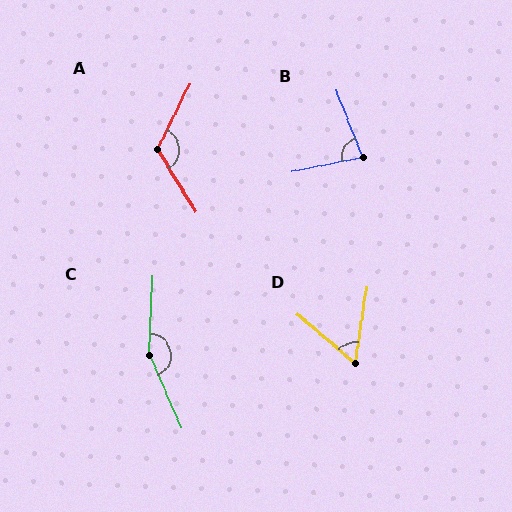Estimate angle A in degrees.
Approximately 122 degrees.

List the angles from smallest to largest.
D (59°), B (80°), A (122°), C (154°).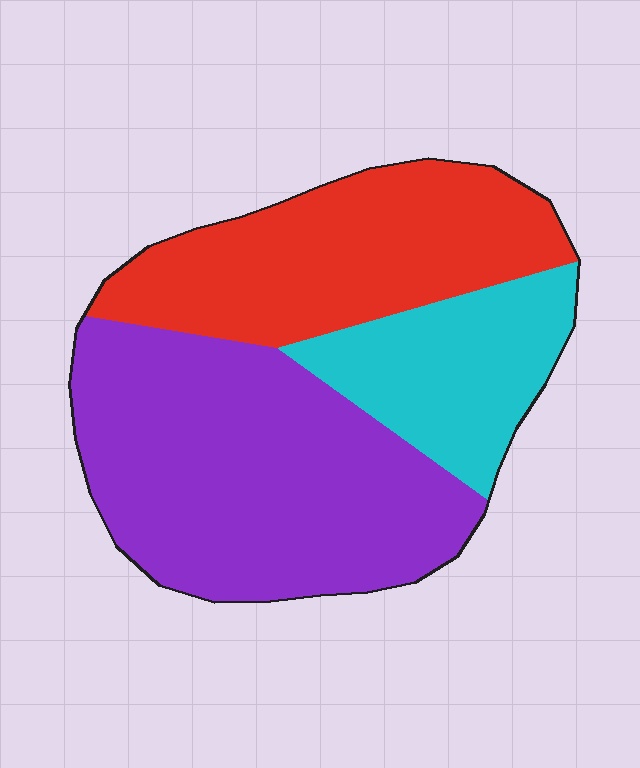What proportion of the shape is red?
Red takes up about one third (1/3) of the shape.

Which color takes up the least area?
Cyan, at roughly 20%.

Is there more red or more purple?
Purple.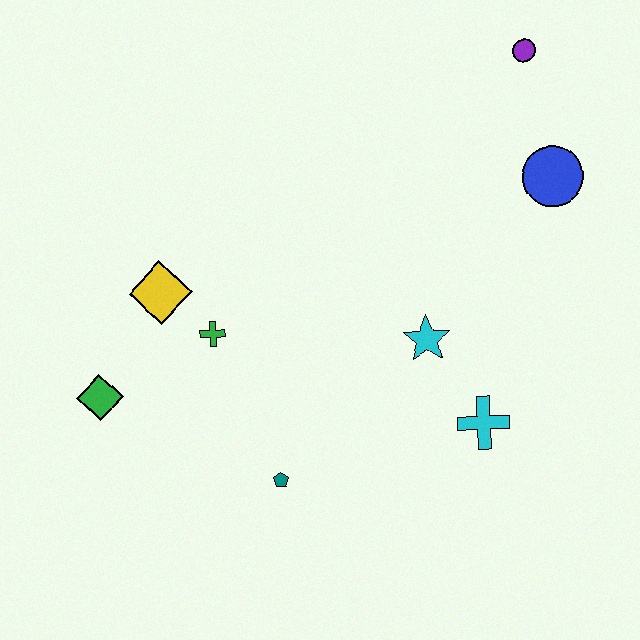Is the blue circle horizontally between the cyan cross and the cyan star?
No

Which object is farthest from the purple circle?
The green diamond is farthest from the purple circle.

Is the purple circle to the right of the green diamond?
Yes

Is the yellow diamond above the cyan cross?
Yes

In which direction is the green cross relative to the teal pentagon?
The green cross is above the teal pentagon.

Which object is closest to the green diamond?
The yellow diamond is closest to the green diamond.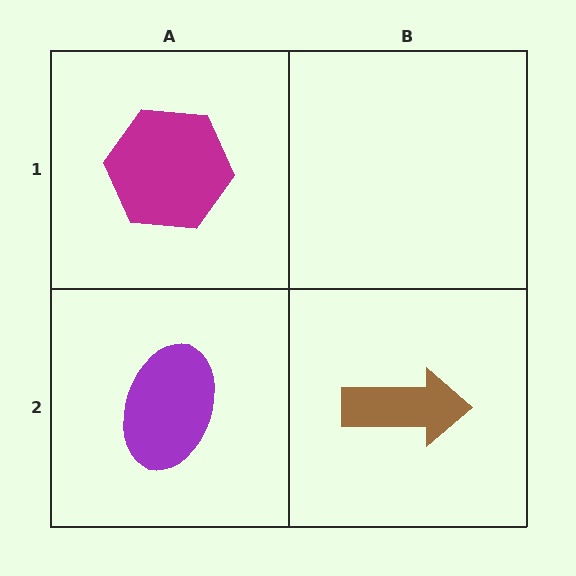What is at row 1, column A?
A magenta hexagon.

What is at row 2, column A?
A purple ellipse.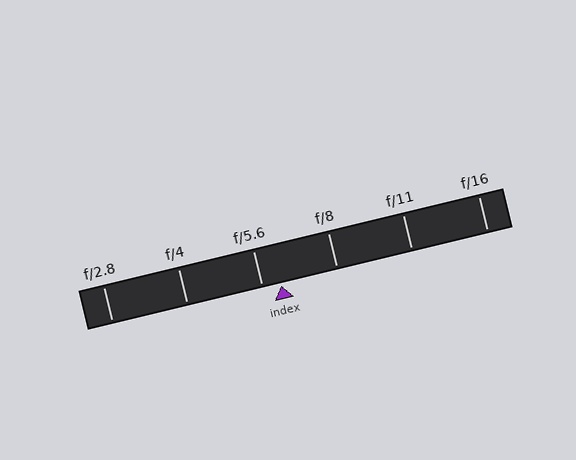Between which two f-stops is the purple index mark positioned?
The index mark is between f/5.6 and f/8.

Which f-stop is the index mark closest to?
The index mark is closest to f/5.6.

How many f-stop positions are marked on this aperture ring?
There are 6 f-stop positions marked.